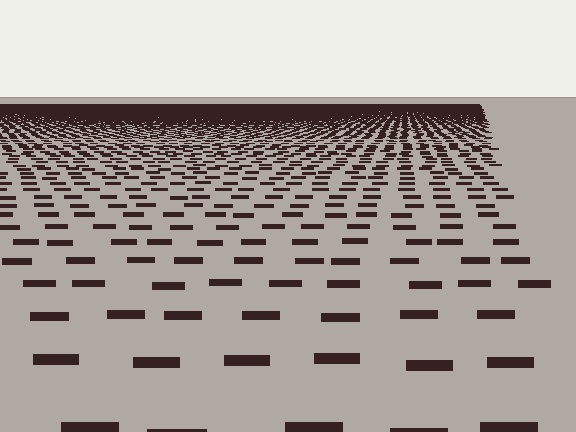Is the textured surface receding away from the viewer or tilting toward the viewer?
The surface is receding away from the viewer. Texture elements get smaller and denser toward the top.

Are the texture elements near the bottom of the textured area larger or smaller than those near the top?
Larger. Near the bottom, elements are closer to the viewer and appear at a bigger on-screen size.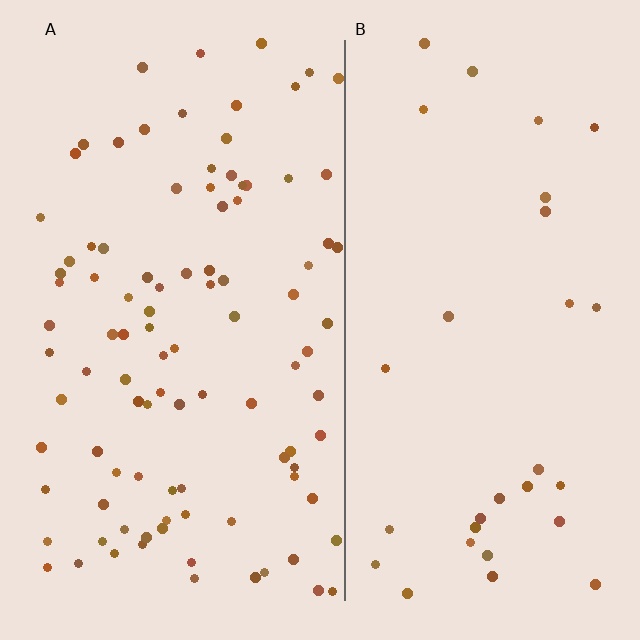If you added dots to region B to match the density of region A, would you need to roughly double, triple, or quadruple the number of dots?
Approximately triple.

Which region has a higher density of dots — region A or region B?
A (the left).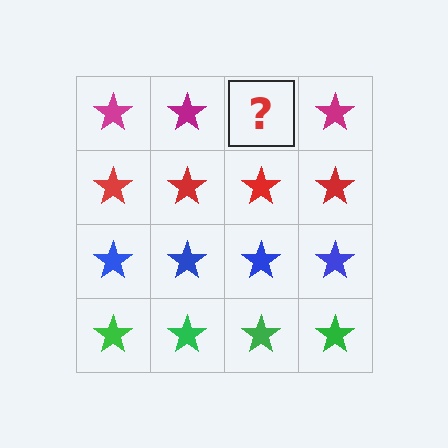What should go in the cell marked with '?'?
The missing cell should contain a magenta star.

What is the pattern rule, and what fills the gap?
The rule is that each row has a consistent color. The gap should be filled with a magenta star.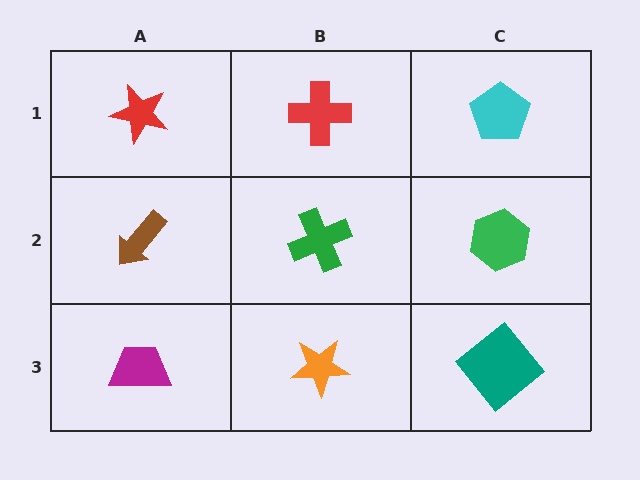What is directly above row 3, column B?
A green cross.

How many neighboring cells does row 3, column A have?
2.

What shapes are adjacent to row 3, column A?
A brown arrow (row 2, column A), an orange star (row 3, column B).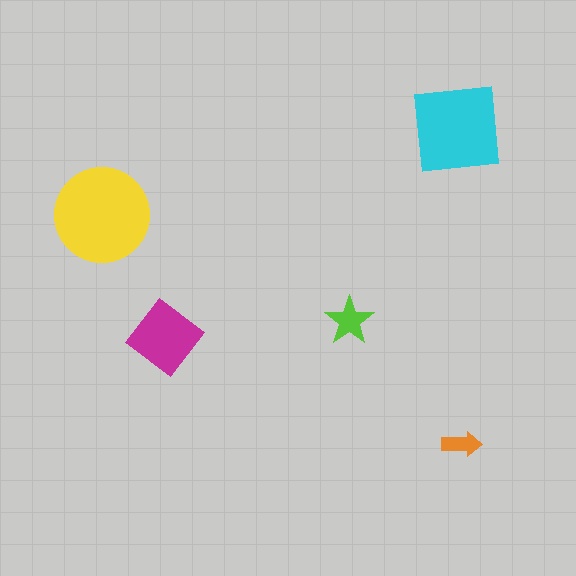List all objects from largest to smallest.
The yellow circle, the cyan square, the magenta diamond, the lime star, the orange arrow.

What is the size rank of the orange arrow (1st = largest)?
5th.